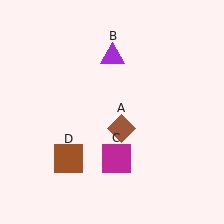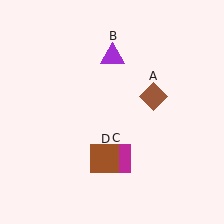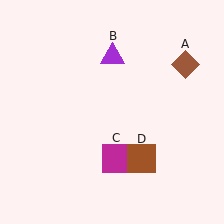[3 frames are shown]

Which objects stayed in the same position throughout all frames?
Purple triangle (object B) and magenta square (object C) remained stationary.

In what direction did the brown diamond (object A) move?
The brown diamond (object A) moved up and to the right.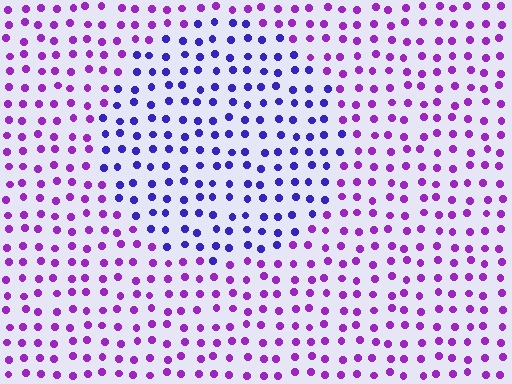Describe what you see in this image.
The image is filled with small purple elements in a uniform arrangement. A circle-shaped region is visible where the elements are tinted to a slightly different hue, forming a subtle color boundary.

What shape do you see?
I see a circle.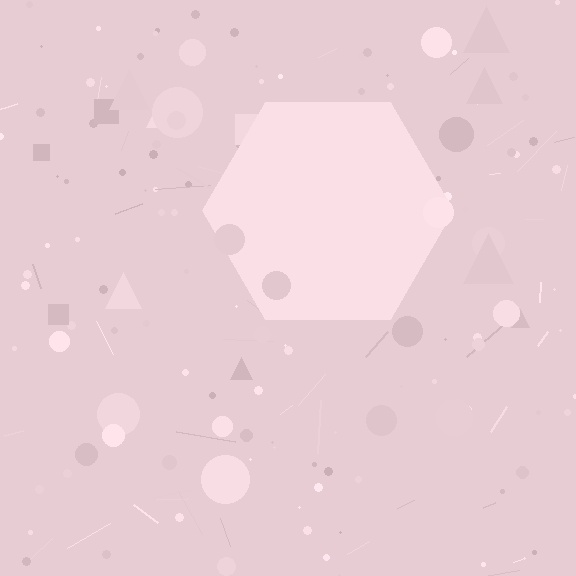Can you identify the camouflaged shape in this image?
The camouflaged shape is a hexagon.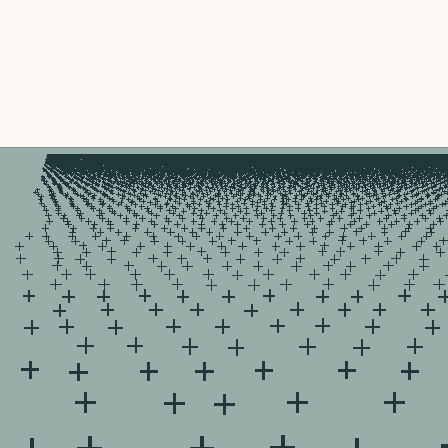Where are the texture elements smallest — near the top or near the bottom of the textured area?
Near the top.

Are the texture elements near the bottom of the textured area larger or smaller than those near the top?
Larger. Near the bottom, elements are closer to the viewer and appear at a bigger on-screen size.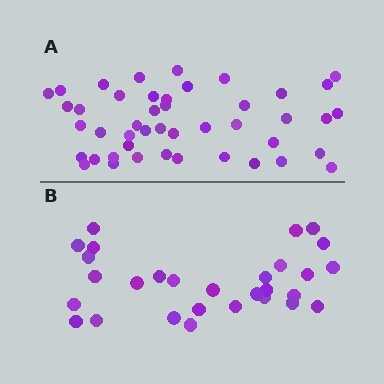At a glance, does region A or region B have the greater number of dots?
Region A (the top region) has more dots.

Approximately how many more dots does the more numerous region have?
Region A has approximately 15 more dots than region B.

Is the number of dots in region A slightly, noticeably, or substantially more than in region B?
Region A has substantially more. The ratio is roughly 1.6 to 1.